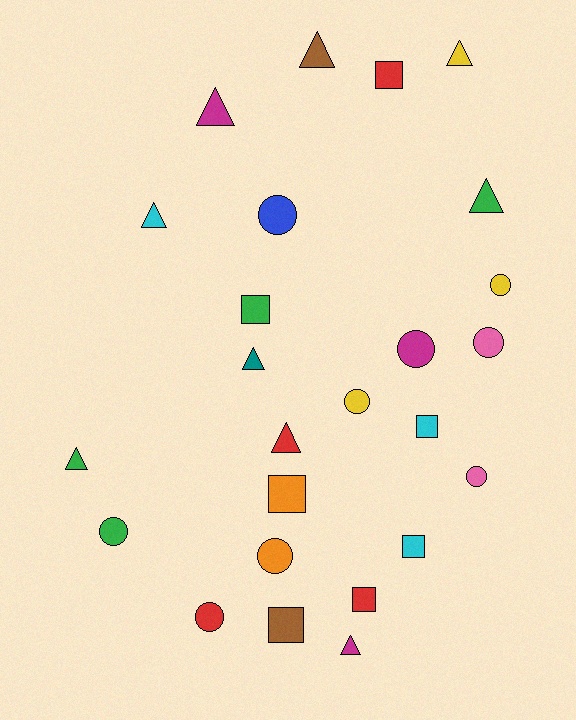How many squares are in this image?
There are 7 squares.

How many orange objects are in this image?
There are 2 orange objects.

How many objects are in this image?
There are 25 objects.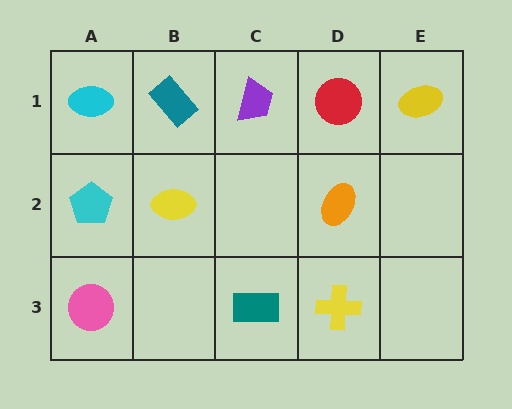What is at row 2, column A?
A cyan pentagon.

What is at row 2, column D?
An orange ellipse.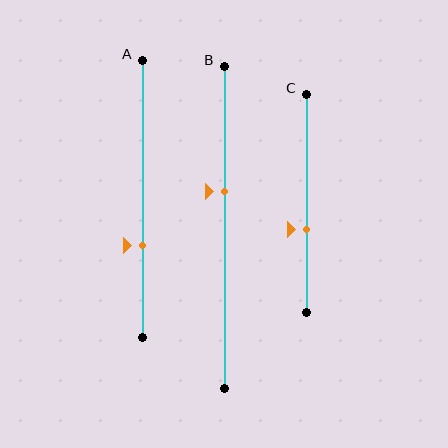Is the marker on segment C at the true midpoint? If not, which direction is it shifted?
No, the marker on segment C is shifted downward by about 12% of the segment length.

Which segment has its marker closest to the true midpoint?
Segment B has its marker closest to the true midpoint.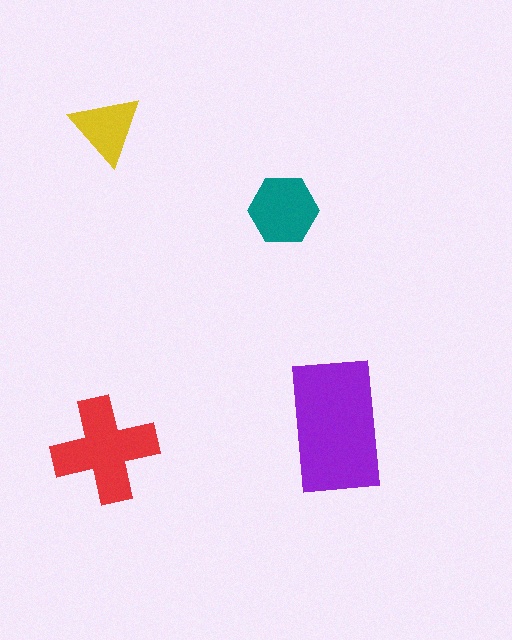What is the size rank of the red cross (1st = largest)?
2nd.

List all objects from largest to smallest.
The purple rectangle, the red cross, the teal hexagon, the yellow triangle.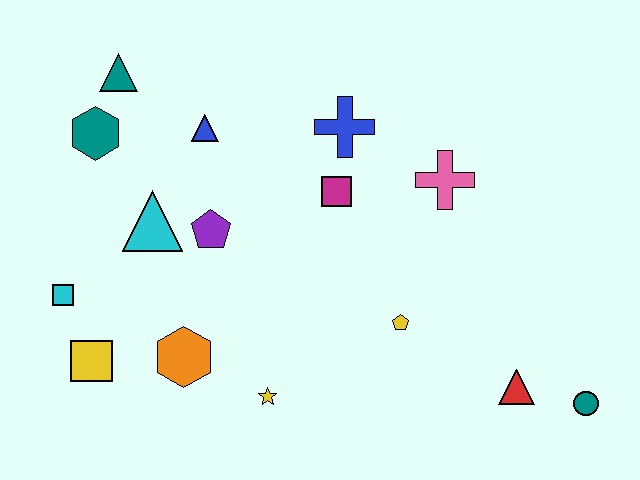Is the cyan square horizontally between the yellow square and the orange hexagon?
No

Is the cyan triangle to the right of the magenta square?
No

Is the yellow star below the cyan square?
Yes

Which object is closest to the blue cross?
The magenta square is closest to the blue cross.